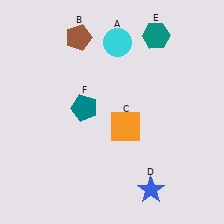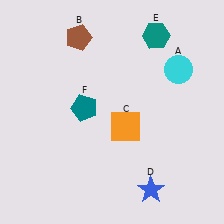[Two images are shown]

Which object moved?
The cyan circle (A) moved right.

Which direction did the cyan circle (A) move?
The cyan circle (A) moved right.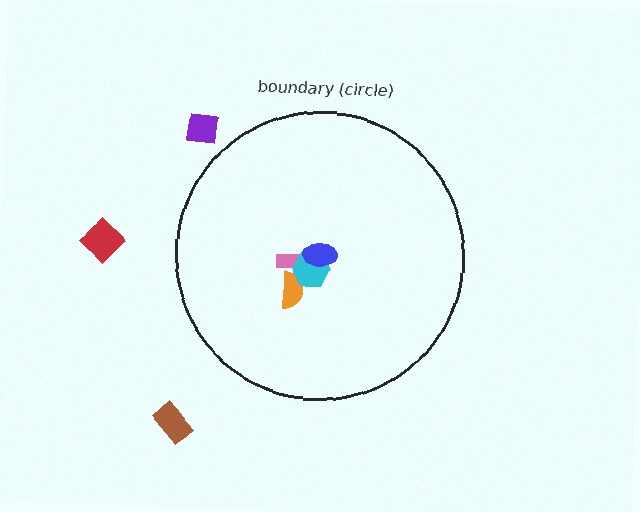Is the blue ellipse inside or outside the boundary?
Inside.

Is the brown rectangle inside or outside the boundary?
Outside.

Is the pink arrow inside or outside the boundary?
Inside.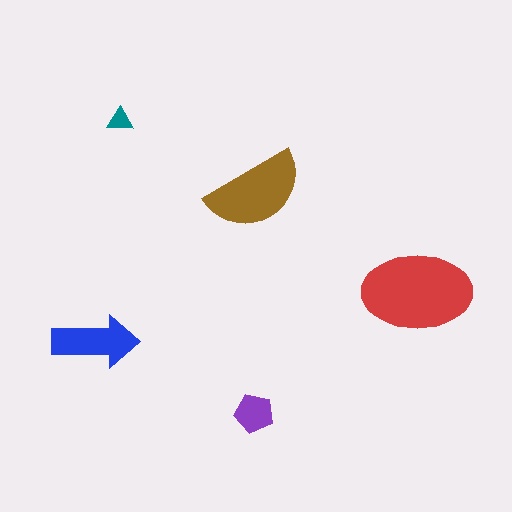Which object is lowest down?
The purple pentagon is bottommost.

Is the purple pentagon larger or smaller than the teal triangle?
Larger.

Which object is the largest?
The red ellipse.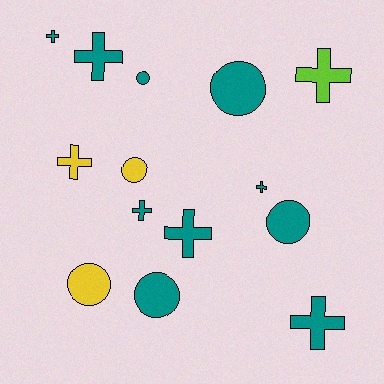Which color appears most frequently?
Teal, with 10 objects.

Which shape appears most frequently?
Cross, with 8 objects.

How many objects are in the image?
There are 14 objects.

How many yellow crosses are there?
There is 1 yellow cross.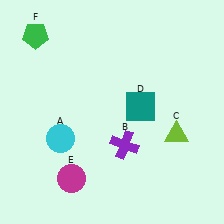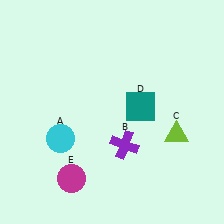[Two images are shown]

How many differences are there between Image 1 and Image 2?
There is 1 difference between the two images.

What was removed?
The green pentagon (F) was removed in Image 2.